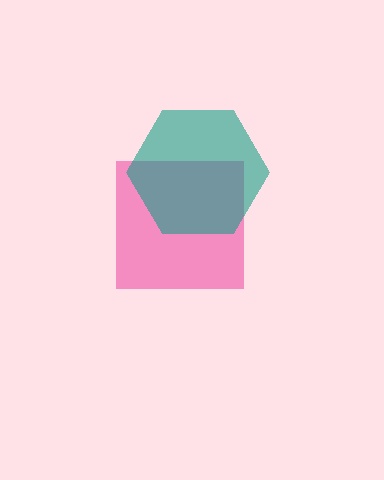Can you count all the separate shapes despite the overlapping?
Yes, there are 2 separate shapes.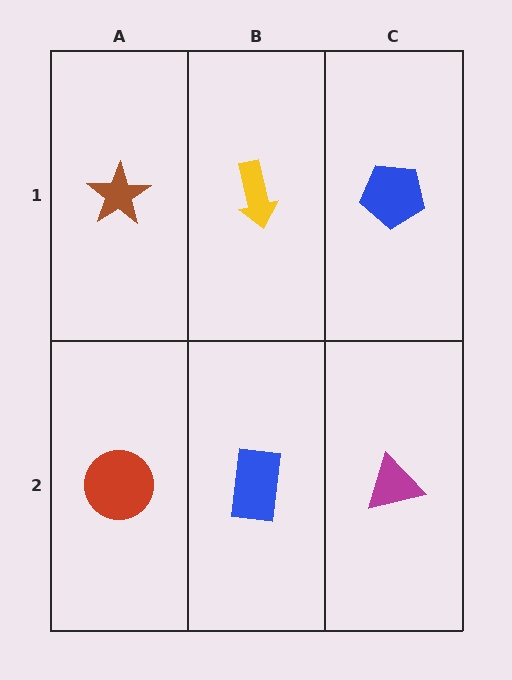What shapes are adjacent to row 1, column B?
A blue rectangle (row 2, column B), a brown star (row 1, column A), a blue pentagon (row 1, column C).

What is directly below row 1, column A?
A red circle.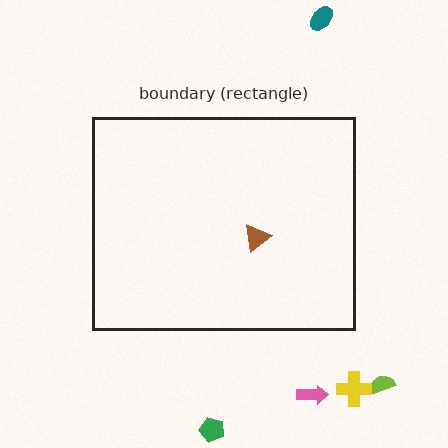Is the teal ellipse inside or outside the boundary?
Outside.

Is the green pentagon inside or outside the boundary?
Outside.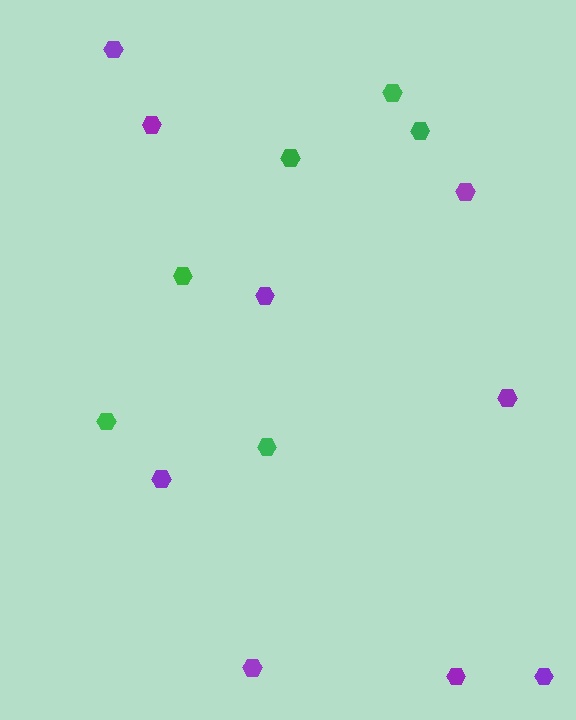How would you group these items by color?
There are 2 groups: one group of green hexagons (6) and one group of purple hexagons (9).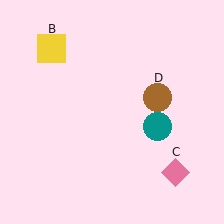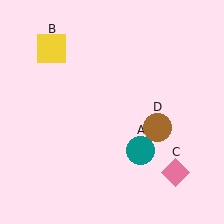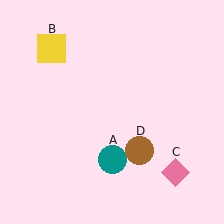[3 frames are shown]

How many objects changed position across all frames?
2 objects changed position: teal circle (object A), brown circle (object D).